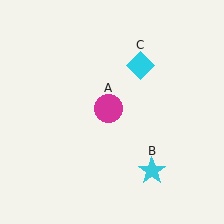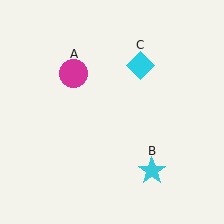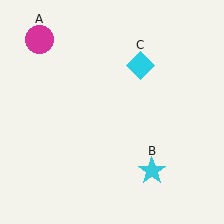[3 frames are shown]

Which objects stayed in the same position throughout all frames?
Cyan star (object B) and cyan diamond (object C) remained stationary.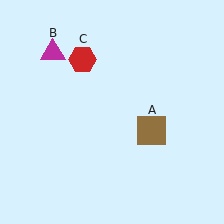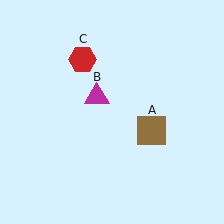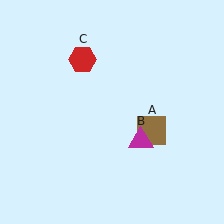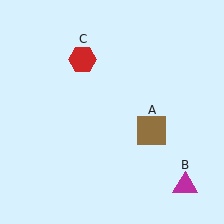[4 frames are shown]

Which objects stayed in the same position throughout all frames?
Brown square (object A) and red hexagon (object C) remained stationary.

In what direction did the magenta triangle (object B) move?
The magenta triangle (object B) moved down and to the right.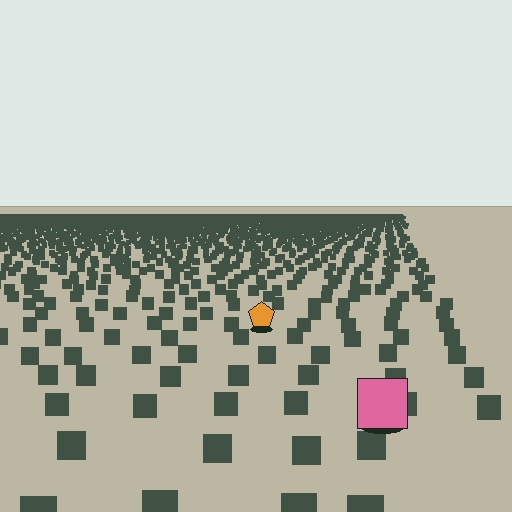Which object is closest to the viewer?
The pink square is closest. The texture marks near it are larger and more spread out.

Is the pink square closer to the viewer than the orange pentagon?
Yes. The pink square is closer — you can tell from the texture gradient: the ground texture is coarser near it.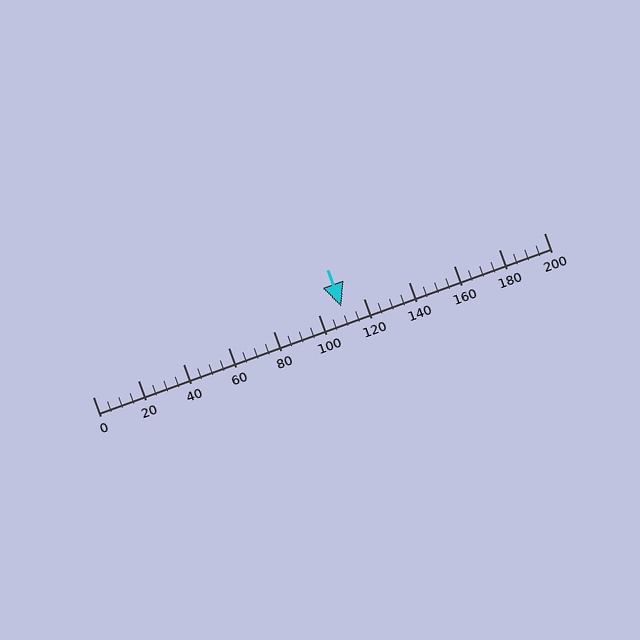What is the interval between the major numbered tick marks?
The major tick marks are spaced 20 units apart.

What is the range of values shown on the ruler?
The ruler shows values from 0 to 200.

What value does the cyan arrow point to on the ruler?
The cyan arrow points to approximately 110.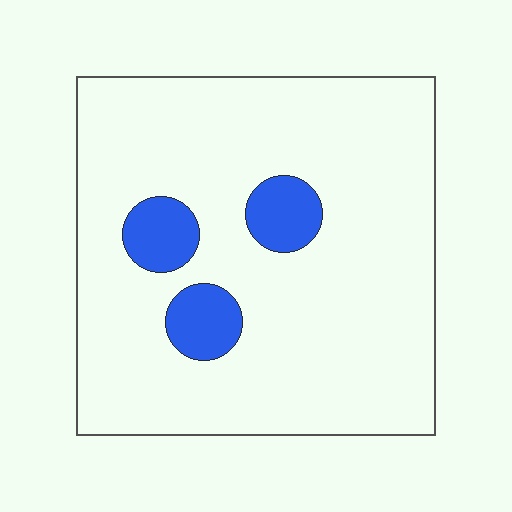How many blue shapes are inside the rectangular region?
3.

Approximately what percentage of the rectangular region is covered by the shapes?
Approximately 10%.